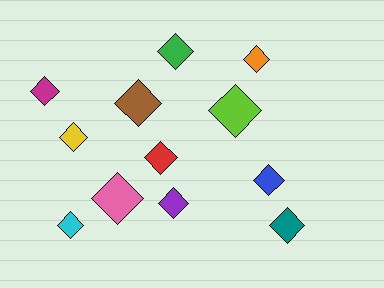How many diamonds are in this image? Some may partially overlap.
There are 12 diamonds.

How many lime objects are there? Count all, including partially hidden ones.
There is 1 lime object.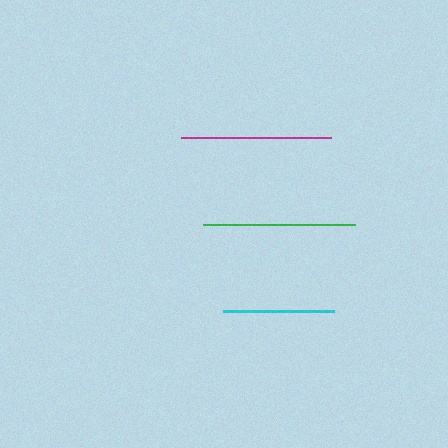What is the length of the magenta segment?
The magenta segment is approximately 150 pixels long.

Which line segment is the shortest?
The cyan line is the shortest at approximately 110 pixels.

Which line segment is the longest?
The green line is the longest at approximately 152 pixels.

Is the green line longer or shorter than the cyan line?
The green line is longer than the cyan line.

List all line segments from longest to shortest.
From longest to shortest: green, magenta, cyan.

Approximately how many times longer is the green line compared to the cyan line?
The green line is approximately 1.4 times the length of the cyan line.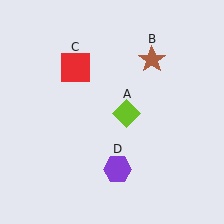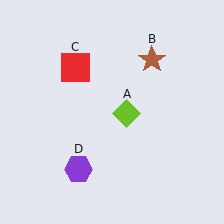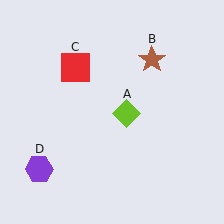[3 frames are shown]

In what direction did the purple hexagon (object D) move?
The purple hexagon (object D) moved left.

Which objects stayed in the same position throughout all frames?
Lime diamond (object A) and brown star (object B) and red square (object C) remained stationary.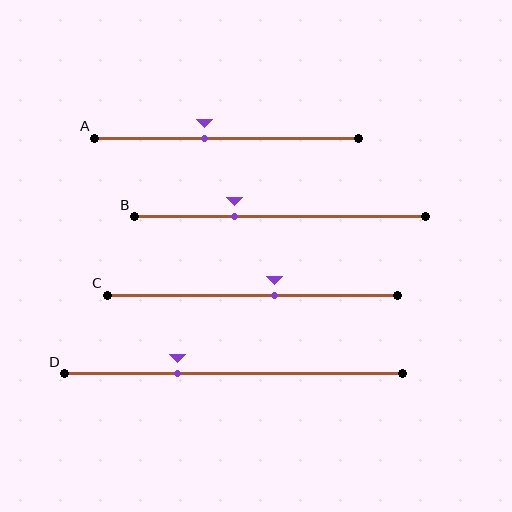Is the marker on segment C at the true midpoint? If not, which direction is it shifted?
No, the marker on segment C is shifted to the right by about 8% of the segment length.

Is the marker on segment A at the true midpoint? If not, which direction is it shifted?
No, the marker on segment A is shifted to the left by about 9% of the segment length.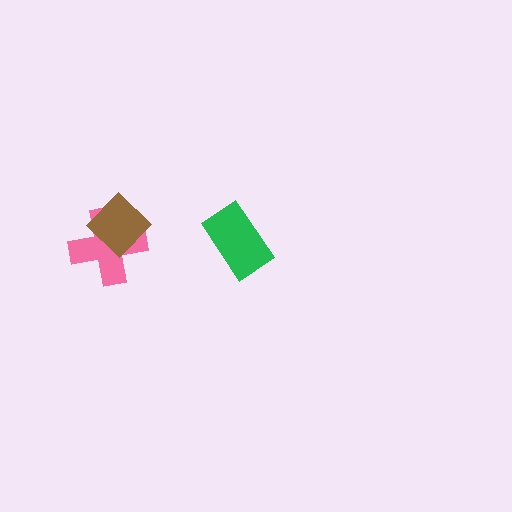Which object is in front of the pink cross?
The brown diamond is in front of the pink cross.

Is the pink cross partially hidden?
Yes, it is partially covered by another shape.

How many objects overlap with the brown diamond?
1 object overlaps with the brown diamond.